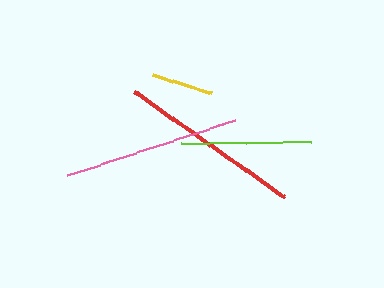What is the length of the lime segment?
The lime segment is approximately 130 pixels long.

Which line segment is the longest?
The red line is the longest at approximately 184 pixels.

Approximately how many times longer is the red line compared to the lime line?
The red line is approximately 1.4 times the length of the lime line.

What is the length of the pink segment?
The pink segment is approximately 177 pixels long.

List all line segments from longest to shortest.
From longest to shortest: red, pink, lime, yellow.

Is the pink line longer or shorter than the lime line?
The pink line is longer than the lime line.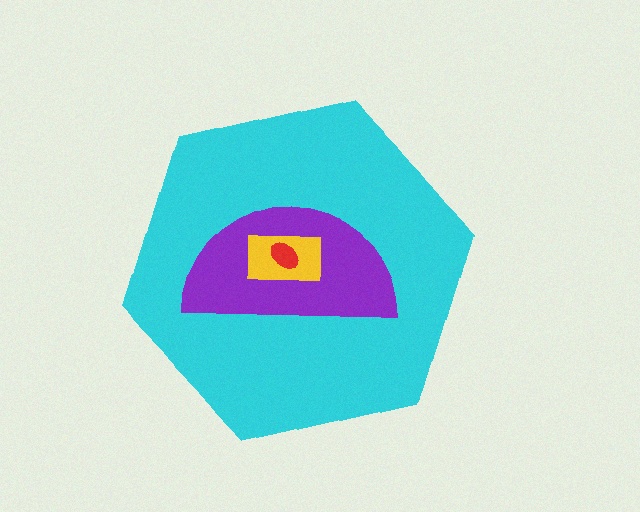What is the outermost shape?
The cyan hexagon.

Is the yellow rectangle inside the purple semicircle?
Yes.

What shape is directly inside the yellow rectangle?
The red ellipse.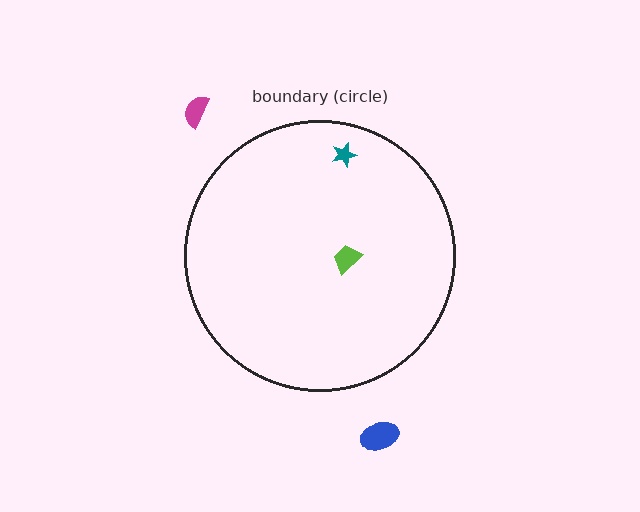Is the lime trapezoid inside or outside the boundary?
Inside.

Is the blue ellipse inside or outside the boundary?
Outside.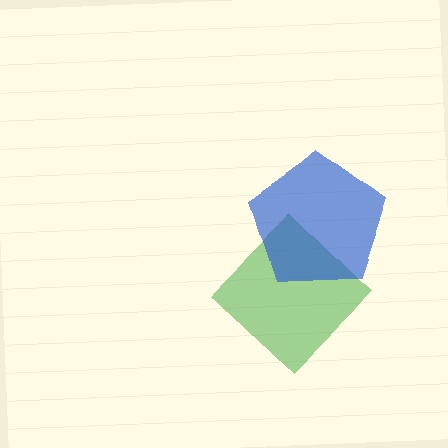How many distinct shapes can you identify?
There are 2 distinct shapes: a green diamond, a blue pentagon.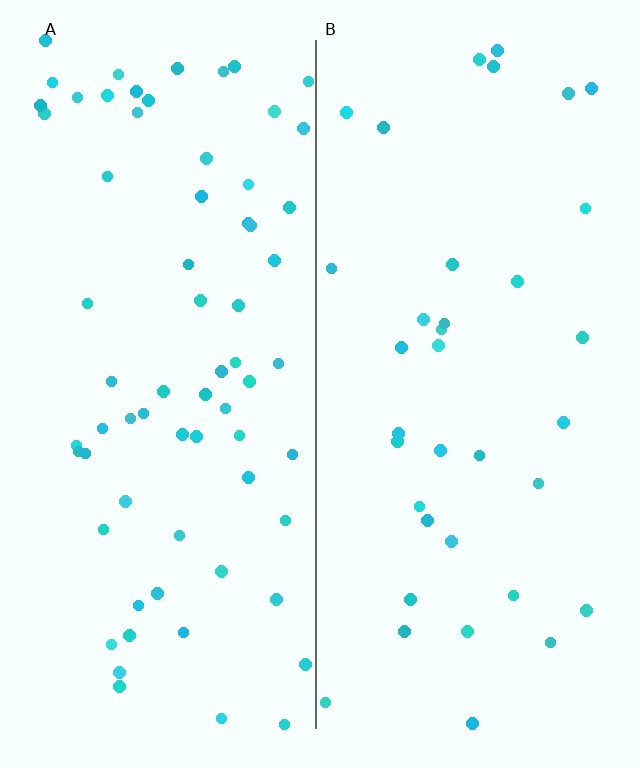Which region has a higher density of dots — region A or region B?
A (the left).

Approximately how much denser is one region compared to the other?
Approximately 2.0× — region A over region B.